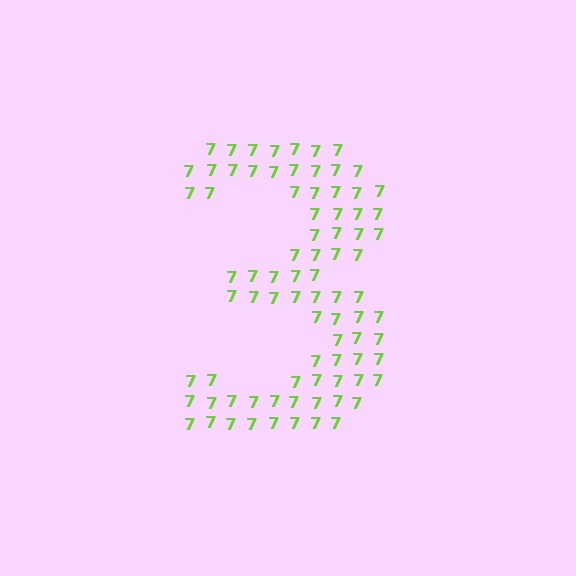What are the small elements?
The small elements are digit 7's.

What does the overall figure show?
The overall figure shows the digit 3.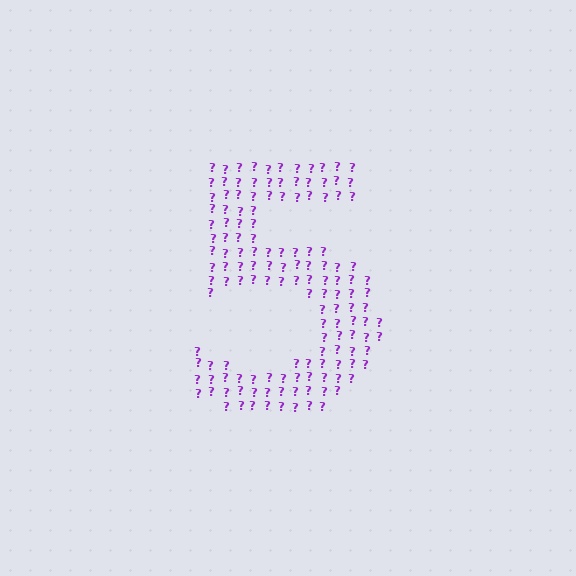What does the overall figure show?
The overall figure shows the digit 5.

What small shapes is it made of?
It is made of small question marks.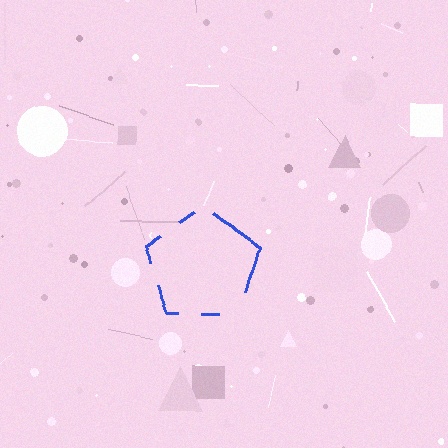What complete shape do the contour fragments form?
The contour fragments form a pentagon.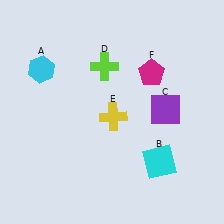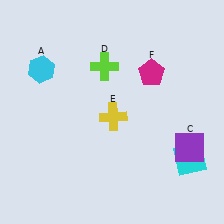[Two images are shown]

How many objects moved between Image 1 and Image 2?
2 objects moved between the two images.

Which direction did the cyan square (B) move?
The cyan square (B) moved right.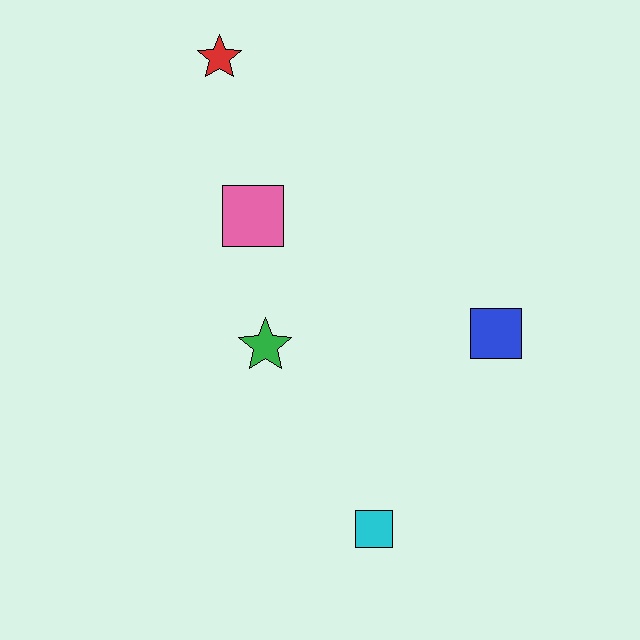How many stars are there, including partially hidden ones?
There are 2 stars.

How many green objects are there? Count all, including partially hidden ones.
There is 1 green object.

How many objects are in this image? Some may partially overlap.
There are 5 objects.